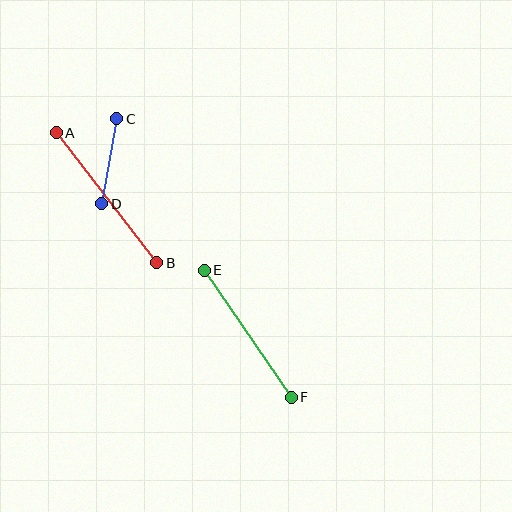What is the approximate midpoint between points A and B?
The midpoint is at approximately (106, 198) pixels.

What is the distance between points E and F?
The distance is approximately 154 pixels.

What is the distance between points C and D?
The distance is approximately 87 pixels.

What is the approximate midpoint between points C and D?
The midpoint is at approximately (109, 161) pixels.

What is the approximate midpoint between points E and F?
The midpoint is at approximately (248, 334) pixels.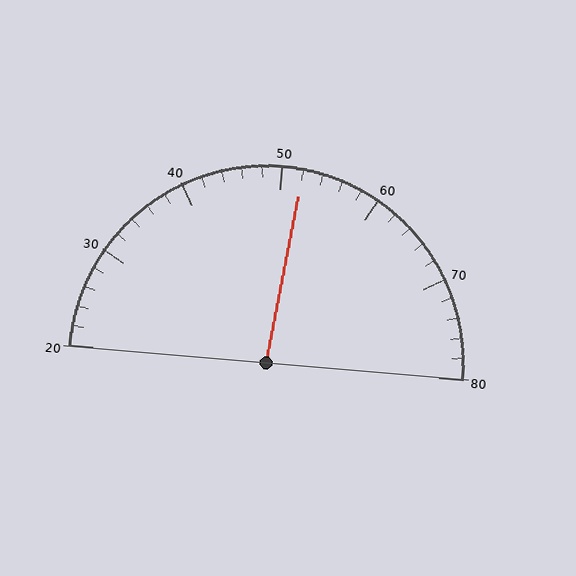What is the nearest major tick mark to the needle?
The nearest major tick mark is 50.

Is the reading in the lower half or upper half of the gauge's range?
The reading is in the upper half of the range (20 to 80).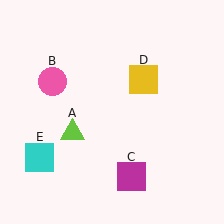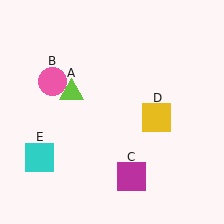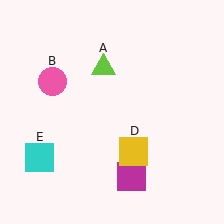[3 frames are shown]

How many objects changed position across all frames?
2 objects changed position: lime triangle (object A), yellow square (object D).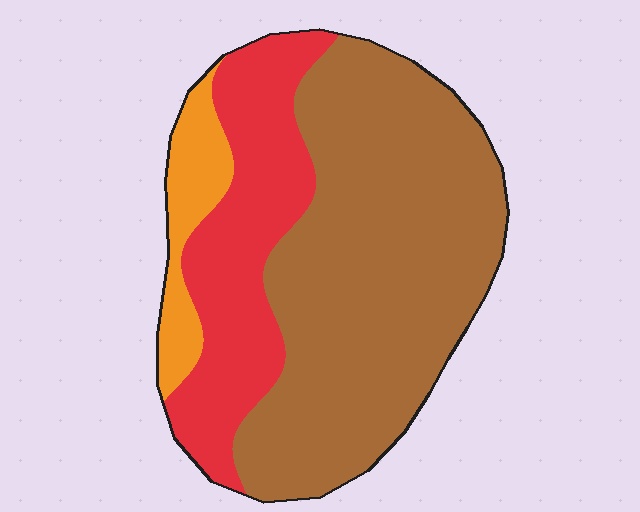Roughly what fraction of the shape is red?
Red covers about 30% of the shape.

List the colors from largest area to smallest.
From largest to smallest: brown, red, orange.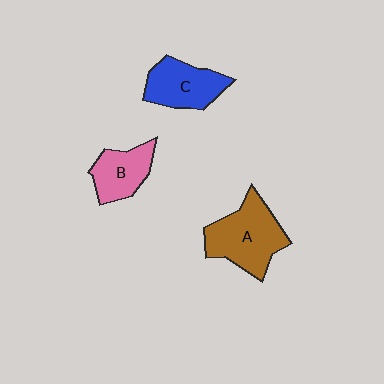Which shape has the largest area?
Shape A (brown).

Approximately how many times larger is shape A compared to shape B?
Approximately 1.6 times.